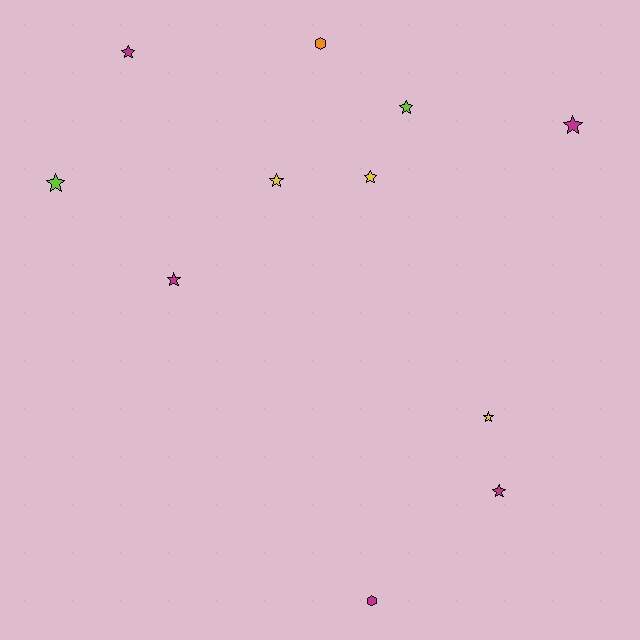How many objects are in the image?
There are 11 objects.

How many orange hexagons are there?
There is 1 orange hexagon.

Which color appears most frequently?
Magenta, with 5 objects.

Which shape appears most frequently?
Star, with 9 objects.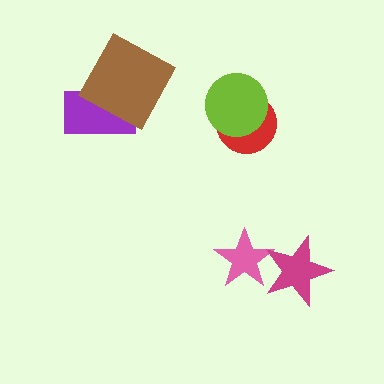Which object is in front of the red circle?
The lime circle is in front of the red circle.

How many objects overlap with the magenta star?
1 object overlaps with the magenta star.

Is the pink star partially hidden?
Yes, it is partially covered by another shape.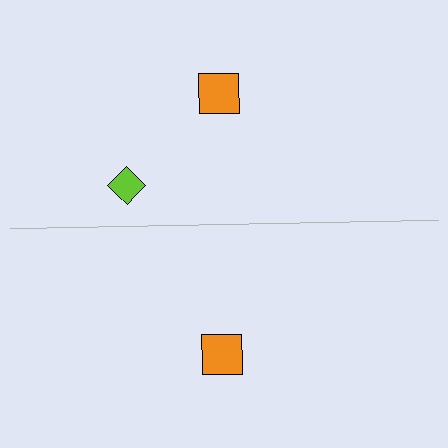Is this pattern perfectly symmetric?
No, the pattern is not perfectly symmetric. A lime diamond is missing from the bottom side.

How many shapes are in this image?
There are 3 shapes in this image.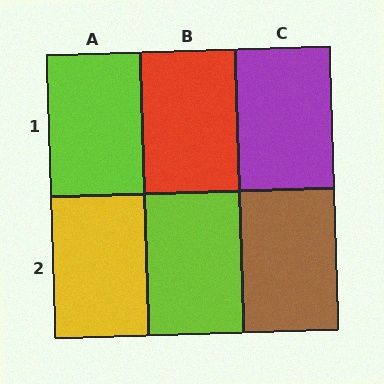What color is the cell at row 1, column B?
Red.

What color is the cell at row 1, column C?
Purple.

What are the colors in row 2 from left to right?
Yellow, lime, brown.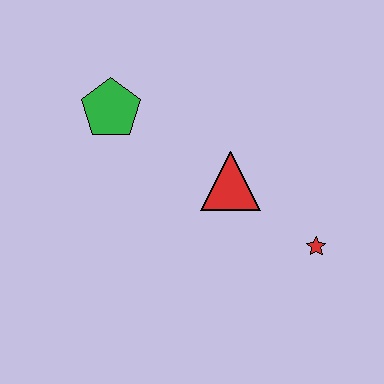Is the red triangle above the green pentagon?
No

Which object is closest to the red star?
The red triangle is closest to the red star.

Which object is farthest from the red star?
The green pentagon is farthest from the red star.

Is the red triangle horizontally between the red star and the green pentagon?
Yes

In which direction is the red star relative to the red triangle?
The red star is to the right of the red triangle.